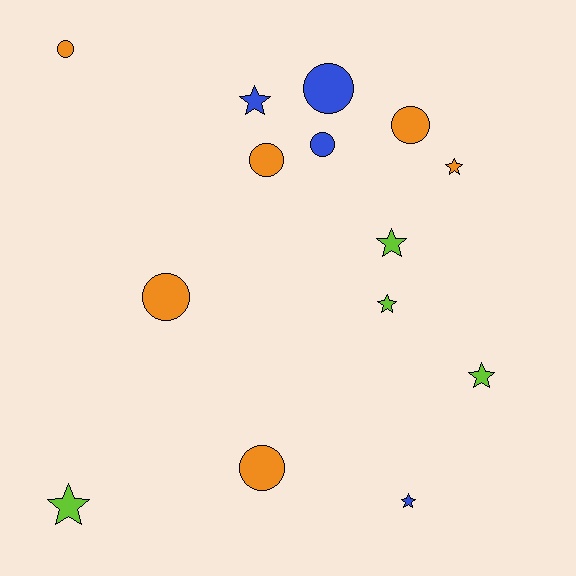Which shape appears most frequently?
Circle, with 7 objects.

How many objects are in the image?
There are 14 objects.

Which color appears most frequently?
Orange, with 6 objects.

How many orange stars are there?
There is 1 orange star.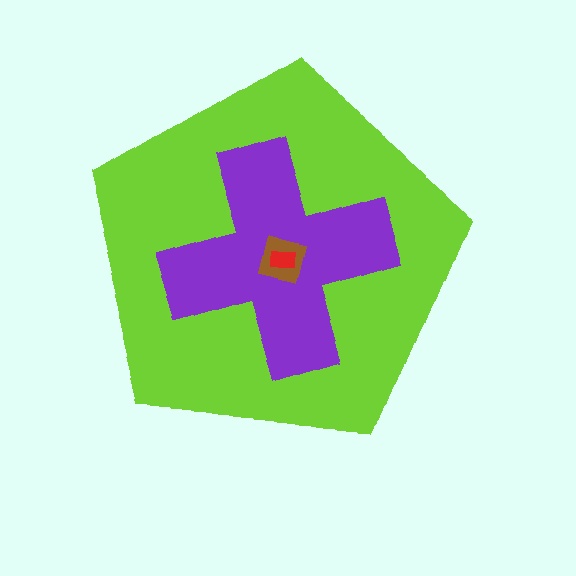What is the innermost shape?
The red rectangle.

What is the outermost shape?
The lime pentagon.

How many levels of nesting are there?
4.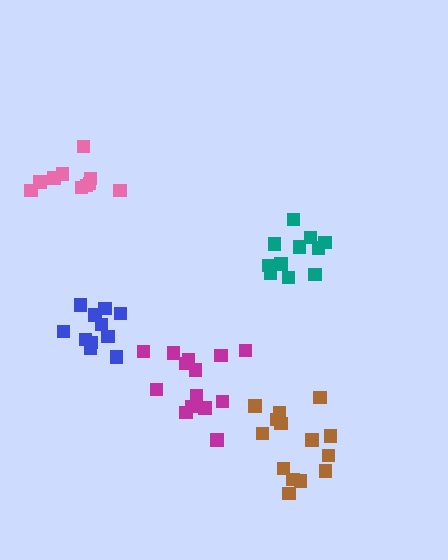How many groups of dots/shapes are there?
There are 5 groups.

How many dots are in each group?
Group 1: 11 dots, Group 2: 14 dots, Group 3: 14 dots, Group 4: 11 dots, Group 5: 10 dots (60 total).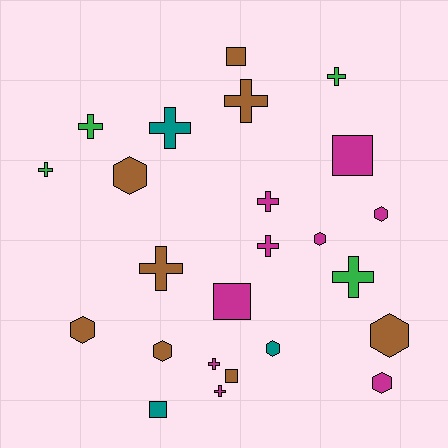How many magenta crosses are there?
There are 4 magenta crosses.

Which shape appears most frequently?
Cross, with 11 objects.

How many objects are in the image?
There are 24 objects.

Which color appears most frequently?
Magenta, with 9 objects.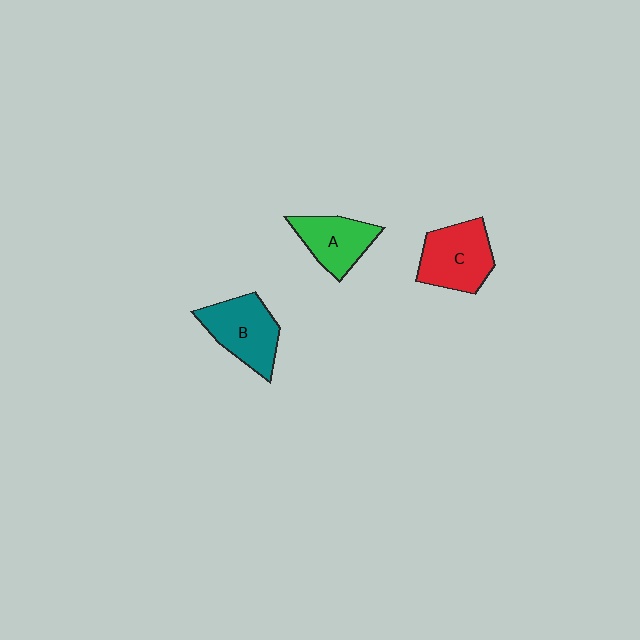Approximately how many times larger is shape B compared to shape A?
Approximately 1.2 times.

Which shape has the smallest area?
Shape A (green).